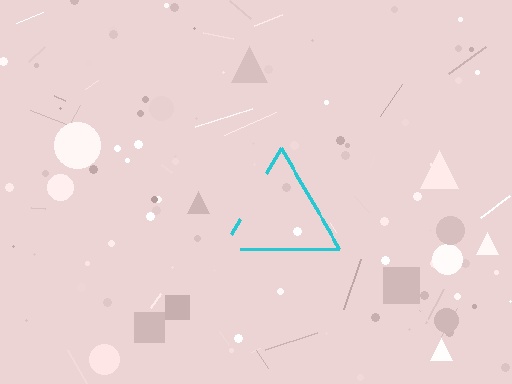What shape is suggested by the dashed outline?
The dashed outline suggests a triangle.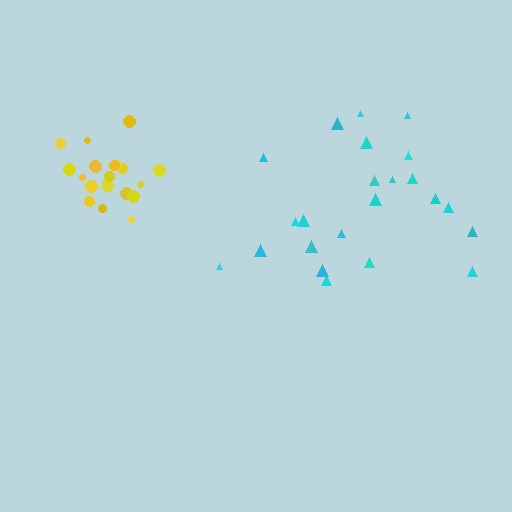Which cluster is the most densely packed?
Yellow.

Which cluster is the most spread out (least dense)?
Cyan.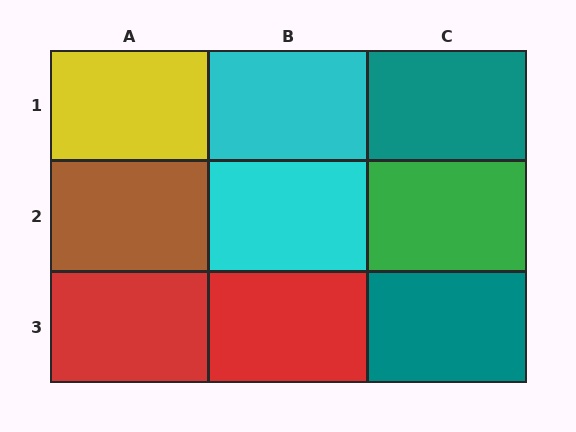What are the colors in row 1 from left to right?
Yellow, cyan, teal.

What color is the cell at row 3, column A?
Red.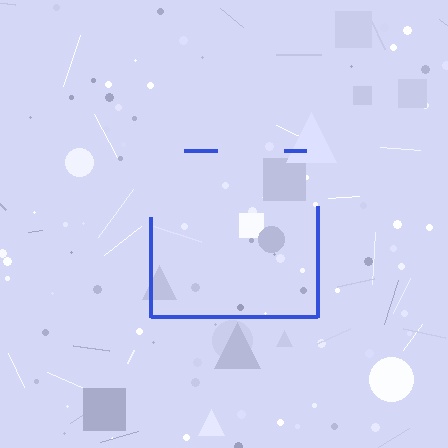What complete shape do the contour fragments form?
The contour fragments form a square.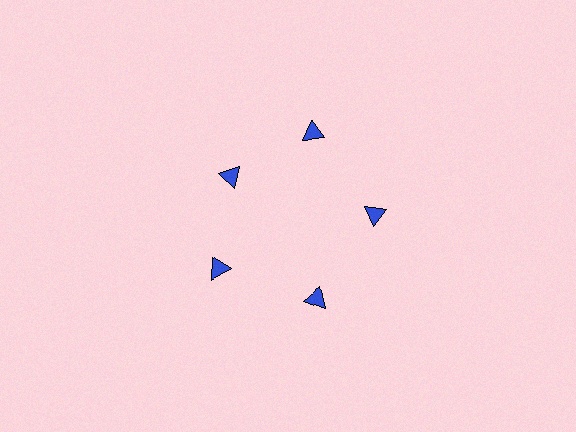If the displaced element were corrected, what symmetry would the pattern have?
It would have 5-fold rotational symmetry — the pattern would map onto itself every 72 degrees.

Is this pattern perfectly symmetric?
No. The 5 blue triangles are arranged in a ring, but one element near the 10 o'clock position is pulled inward toward the center, breaking the 5-fold rotational symmetry.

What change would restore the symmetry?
The symmetry would be restored by moving it outward, back onto the ring so that all 5 triangles sit at equal angles and equal distance from the center.